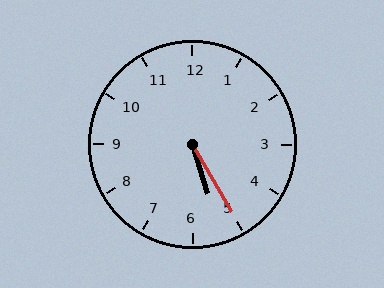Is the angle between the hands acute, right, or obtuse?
It is acute.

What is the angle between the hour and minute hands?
Approximately 12 degrees.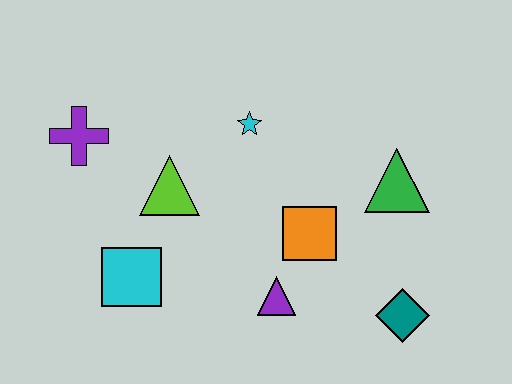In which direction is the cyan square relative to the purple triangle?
The cyan square is to the left of the purple triangle.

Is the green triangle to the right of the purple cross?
Yes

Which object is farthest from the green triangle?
The purple cross is farthest from the green triangle.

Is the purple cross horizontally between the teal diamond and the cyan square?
No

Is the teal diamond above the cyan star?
No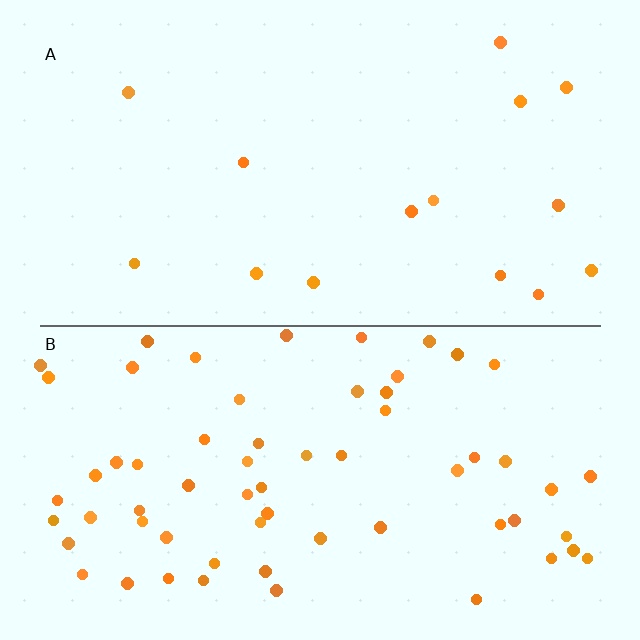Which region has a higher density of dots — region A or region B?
B (the bottom).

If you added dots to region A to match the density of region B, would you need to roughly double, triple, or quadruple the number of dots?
Approximately quadruple.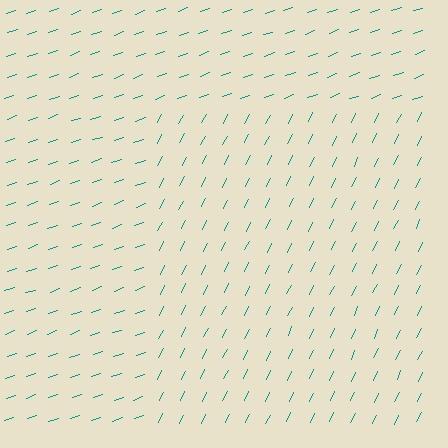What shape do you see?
I see a rectangle.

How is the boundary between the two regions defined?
The boundary is defined purely by a change in line orientation (approximately 45 degrees difference). All lines are the same color and thickness.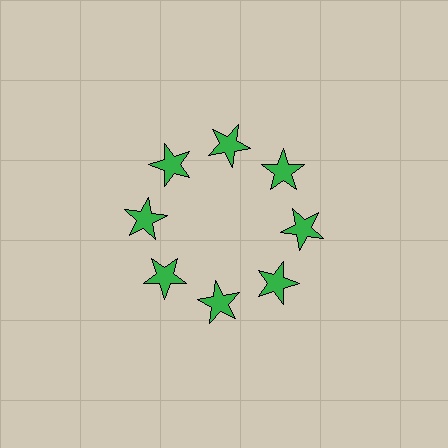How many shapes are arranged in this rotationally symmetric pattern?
There are 8 shapes, arranged in 8 groups of 1.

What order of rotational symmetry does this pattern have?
This pattern has 8-fold rotational symmetry.